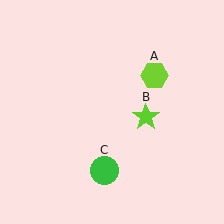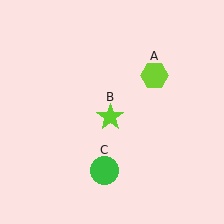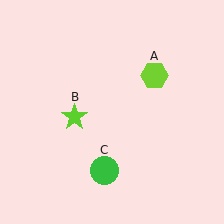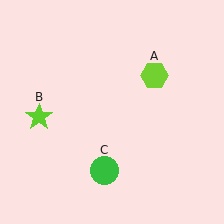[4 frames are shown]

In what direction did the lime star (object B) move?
The lime star (object B) moved left.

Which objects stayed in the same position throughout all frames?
Lime hexagon (object A) and green circle (object C) remained stationary.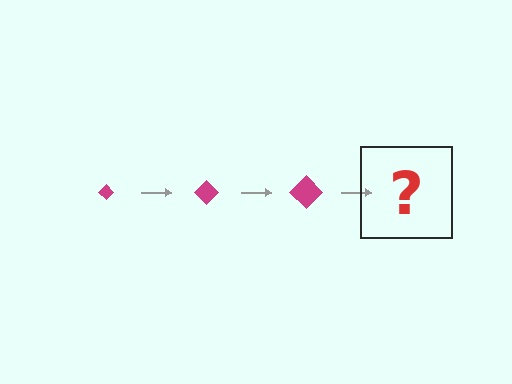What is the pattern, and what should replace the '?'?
The pattern is that the diamond gets progressively larger each step. The '?' should be a magenta diamond, larger than the previous one.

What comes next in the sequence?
The next element should be a magenta diamond, larger than the previous one.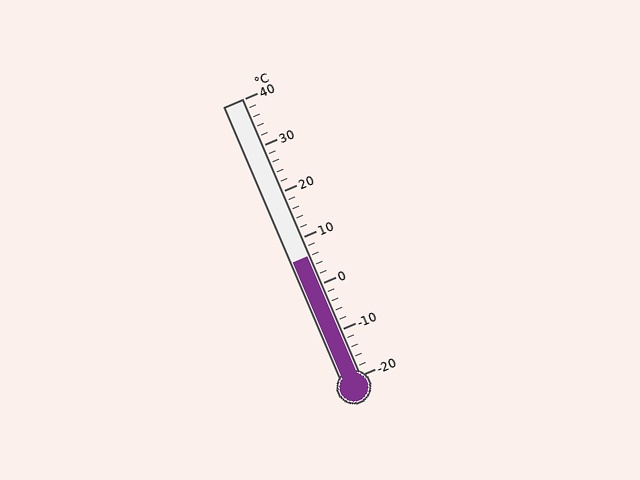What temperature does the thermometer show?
The thermometer shows approximately 6°C.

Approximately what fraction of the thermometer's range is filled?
The thermometer is filled to approximately 45% of its range.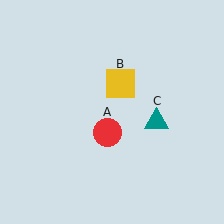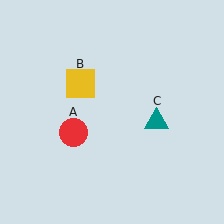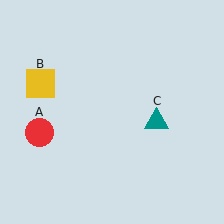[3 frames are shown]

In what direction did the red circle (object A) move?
The red circle (object A) moved left.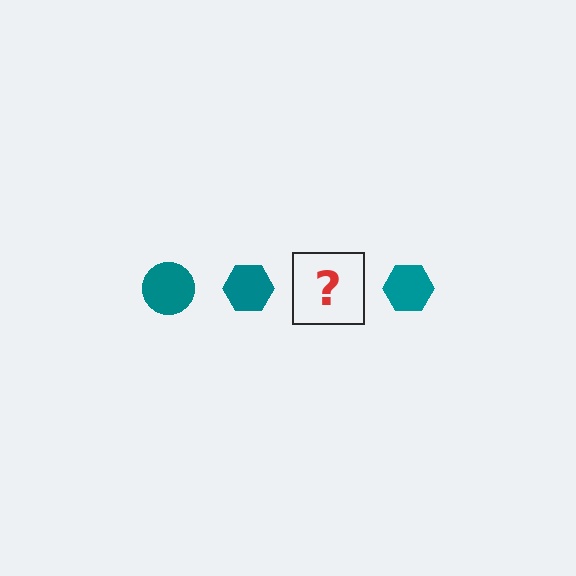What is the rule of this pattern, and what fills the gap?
The rule is that the pattern cycles through circle, hexagon shapes in teal. The gap should be filled with a teal circle.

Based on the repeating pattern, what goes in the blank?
The blank should be a teal circle.